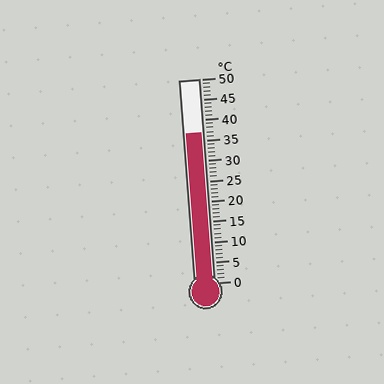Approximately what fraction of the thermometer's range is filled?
The thermometer is filled to approximately 75% of its range.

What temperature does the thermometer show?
The thermometer shows approximately 37°C.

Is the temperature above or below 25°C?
The temperature is above 25°C.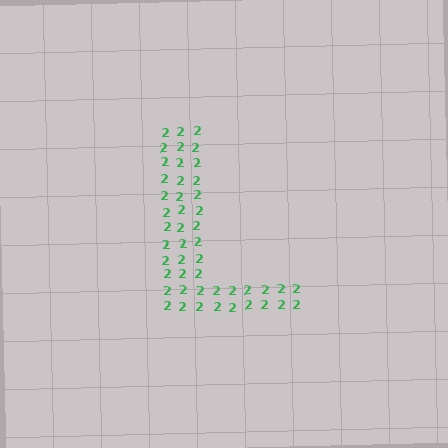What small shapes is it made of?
It is made of small digit 2's.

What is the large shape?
The large shape is the letter L.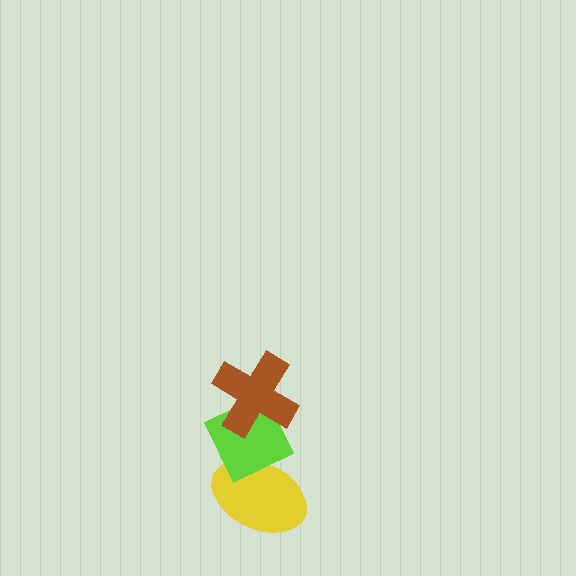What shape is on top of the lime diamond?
The brown cross is on top of the lime diamond.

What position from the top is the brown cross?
The brown cross is 1st from the top.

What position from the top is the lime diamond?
The lime diamond is 2nd from the top.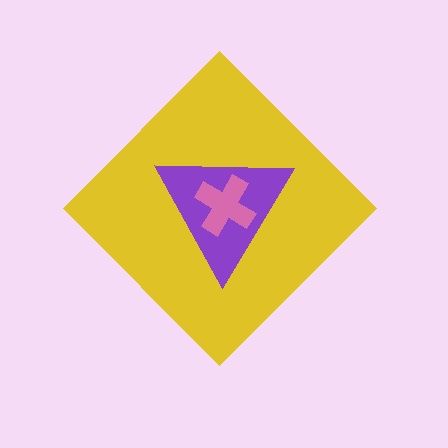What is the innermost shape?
The pink cross.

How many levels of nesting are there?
3.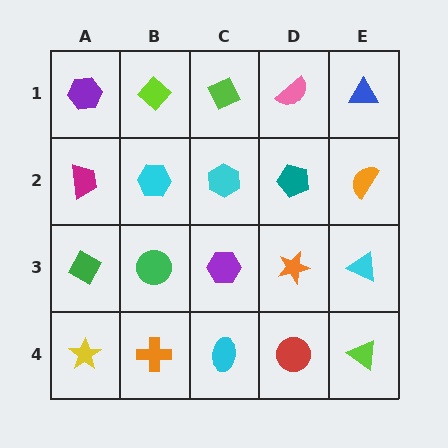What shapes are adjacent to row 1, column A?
A magenta trapezoid (row 2, column A), a lime diamond (row 1, column B).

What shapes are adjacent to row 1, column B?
A cyan hexagon (row 2, column B), a purple hexagon (row 1, column A), a lime diamond (row 1, column C).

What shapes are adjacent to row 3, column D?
A teal pentagon (row 2, column D), a red circle (row 4, column D), a purple hexagon (row 3, column C), a cyan triangle (row 3, column E).